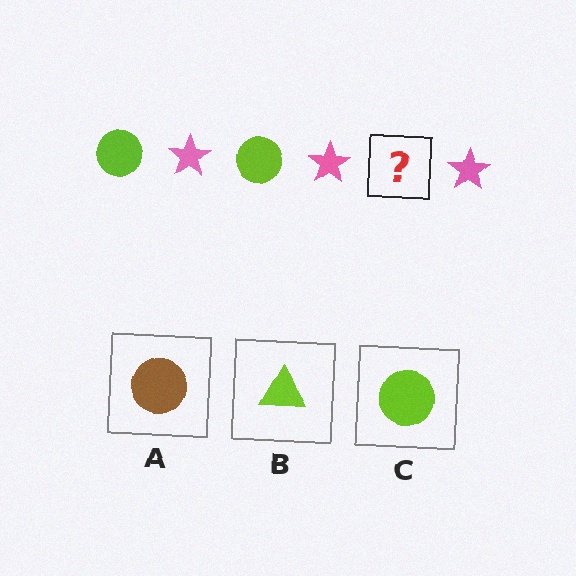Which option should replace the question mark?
Option C.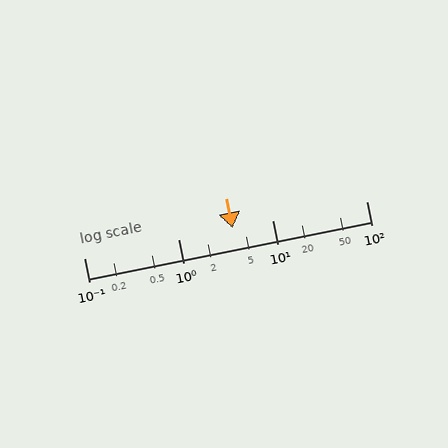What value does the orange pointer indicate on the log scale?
The pointer indicates approximately 3.8.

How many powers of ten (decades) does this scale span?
The scale spans 3 decades, from 0.1 to 100.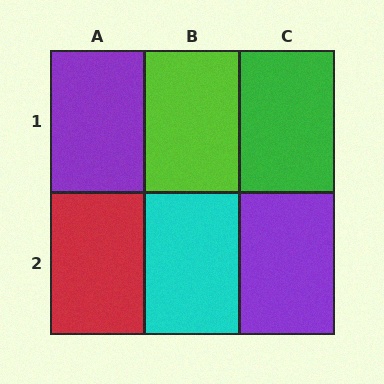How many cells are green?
1 cell is green.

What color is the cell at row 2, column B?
Cyan.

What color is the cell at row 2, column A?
Red.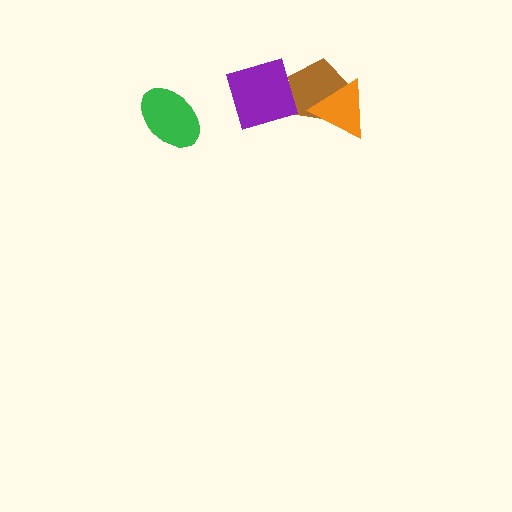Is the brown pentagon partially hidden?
Yes, it is partially covered by another shape.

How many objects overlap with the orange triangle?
1 object overlaps with the orange triangle.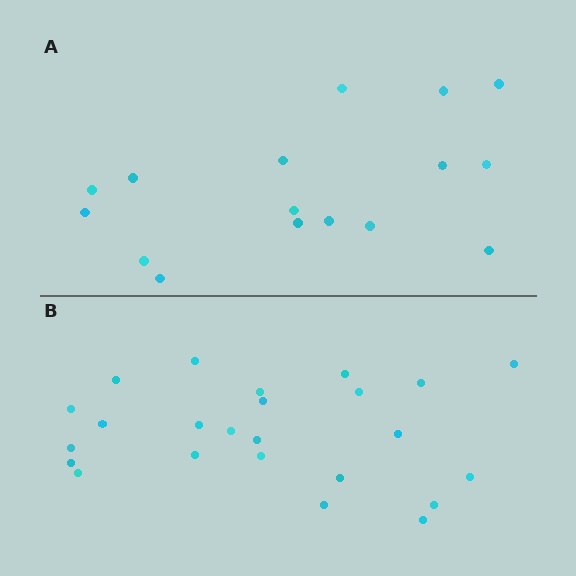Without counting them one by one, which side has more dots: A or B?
Region B (the bottom region) has more dots.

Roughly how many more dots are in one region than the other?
Region B has roughly 8 or so more dots than region A.